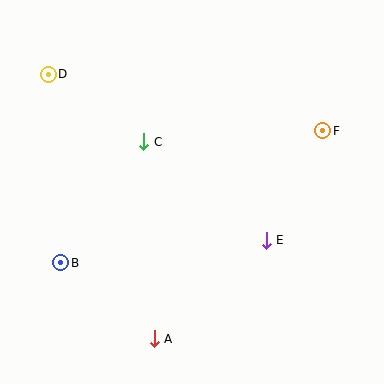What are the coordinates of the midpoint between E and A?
The midpoint between E and A is at (210, 290).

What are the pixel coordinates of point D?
Point D is at (48, 74).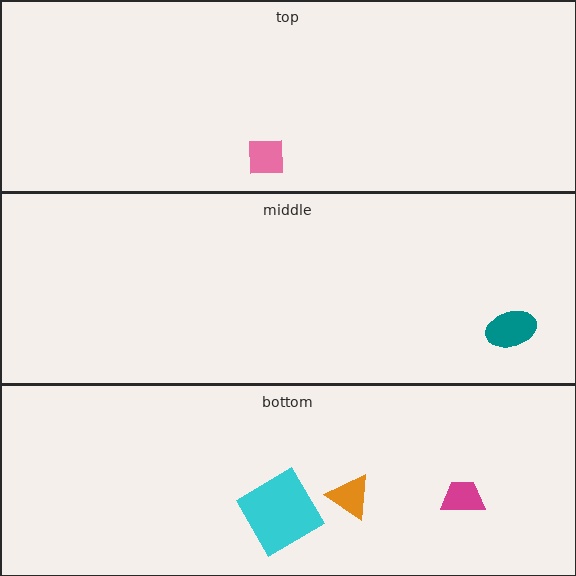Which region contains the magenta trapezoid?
The bottom region.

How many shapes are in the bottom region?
3.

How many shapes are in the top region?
1.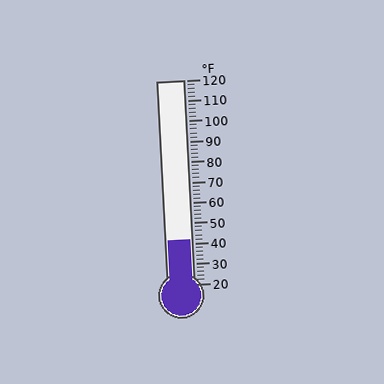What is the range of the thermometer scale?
The thermometer scale ranges from 20°F to 120°F.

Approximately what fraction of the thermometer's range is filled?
The thermometer is filled to approximately 20% of its range.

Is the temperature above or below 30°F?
The temperature is above 30°F.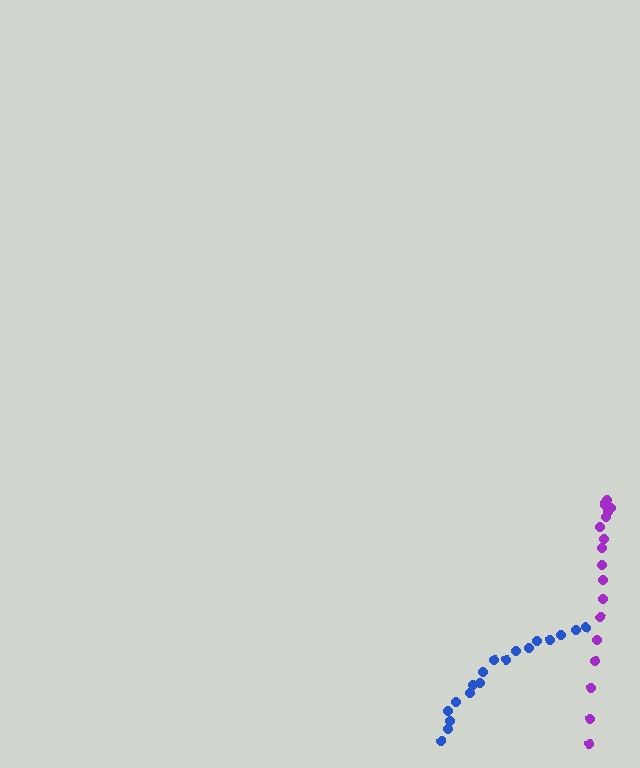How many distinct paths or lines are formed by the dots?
There are 2 distinct paths.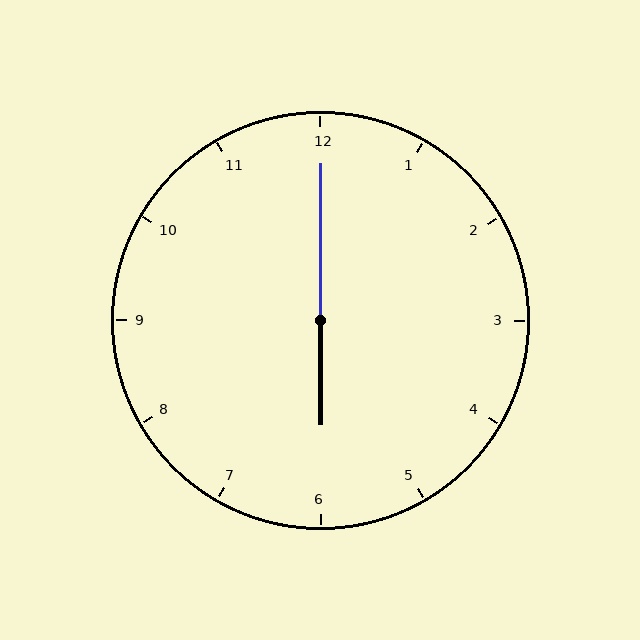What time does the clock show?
6:00.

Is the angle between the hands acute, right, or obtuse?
It is obtuse.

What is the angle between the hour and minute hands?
Approximately 180 degrees.